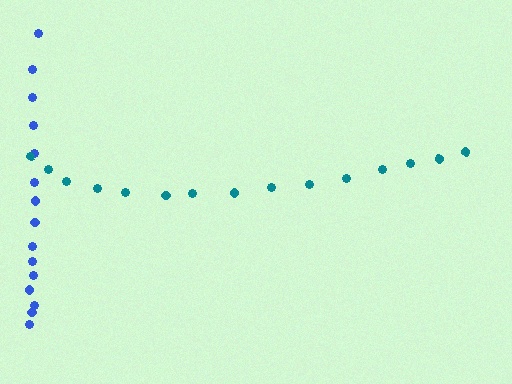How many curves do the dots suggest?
There are 2 distinct paths.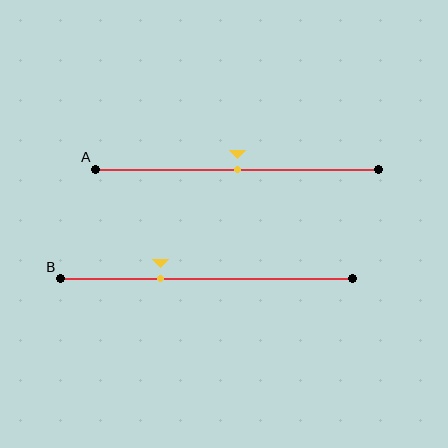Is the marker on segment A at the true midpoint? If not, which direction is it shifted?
Yes, the marker on segment A is at the true midpoint.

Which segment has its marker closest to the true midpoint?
Segment A has its marker closest to the true midpoint.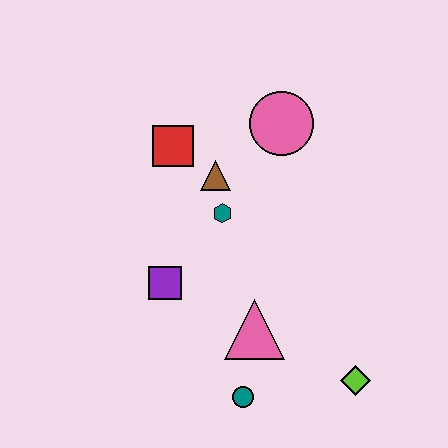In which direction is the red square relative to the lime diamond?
The red square is above the lime diamond.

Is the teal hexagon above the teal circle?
Yes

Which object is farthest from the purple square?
The lime diamond is farthest from the purple square.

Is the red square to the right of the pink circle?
No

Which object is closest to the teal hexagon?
The brown triangle is closest to the teal hexagon.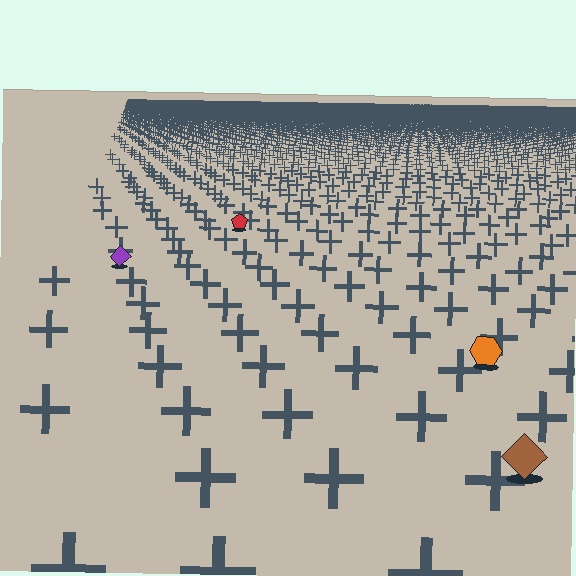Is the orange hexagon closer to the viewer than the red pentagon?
Yes. The orange hexagon is closer — you can tell from the texture gradient: the ground texture is coarser near it.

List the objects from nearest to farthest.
From nearest to farthest: the brown diamond, the orange hexagon, the purple diamond, the red pentagon.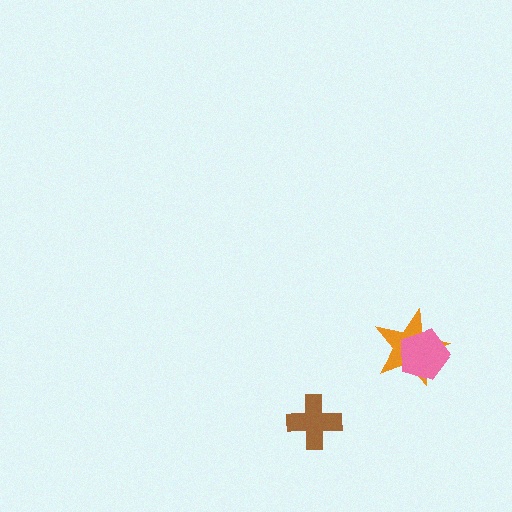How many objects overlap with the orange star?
1 object overlaps with the orange star.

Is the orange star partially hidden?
Yes, it is partially covered by another shape.